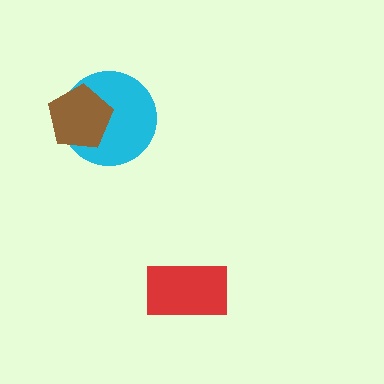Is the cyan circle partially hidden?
Yes, it is partially covered by another shape.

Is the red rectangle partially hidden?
No, no other shape covers it.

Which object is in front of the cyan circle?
The brown pentagon is in front of the cyan circle.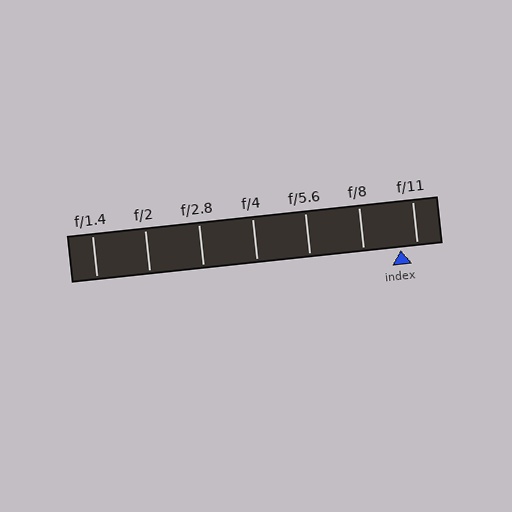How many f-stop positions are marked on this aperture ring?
There are 7 f-stop positions marked.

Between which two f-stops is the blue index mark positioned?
The index mark is between f/8 and f/11.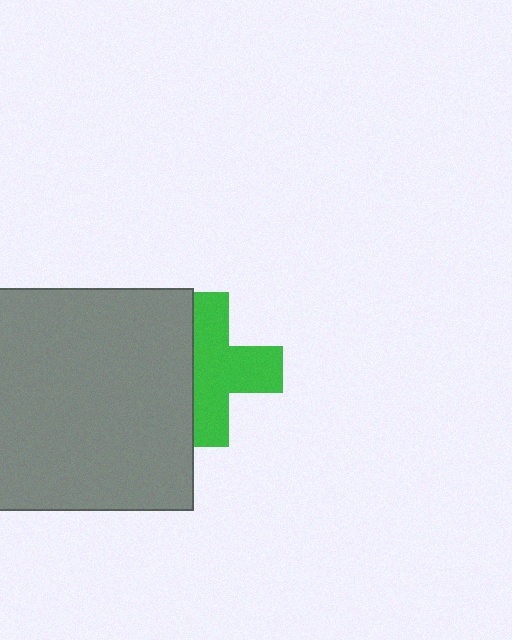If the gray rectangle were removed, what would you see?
You would see the complete green cross.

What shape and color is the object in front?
The object in front is a gray rectangle.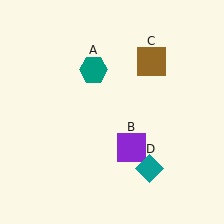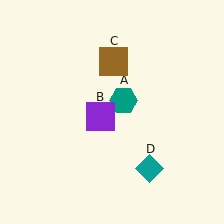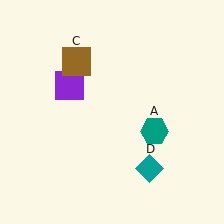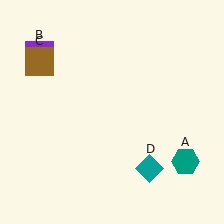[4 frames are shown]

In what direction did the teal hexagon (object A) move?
The teal hexagon (object A) moved down and to the right.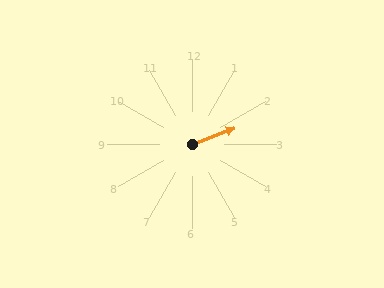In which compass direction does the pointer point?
East.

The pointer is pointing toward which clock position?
Roughly 2 o'clock.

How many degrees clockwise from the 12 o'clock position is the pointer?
Approximately 70 degrees.